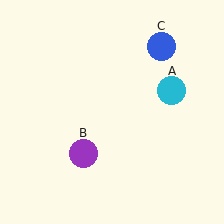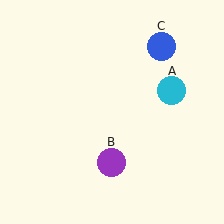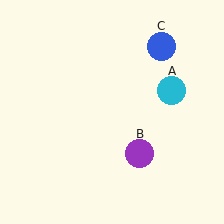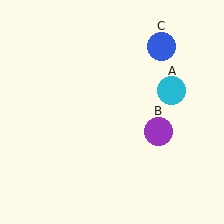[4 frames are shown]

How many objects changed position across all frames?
1 object changed position: purple circle (object B).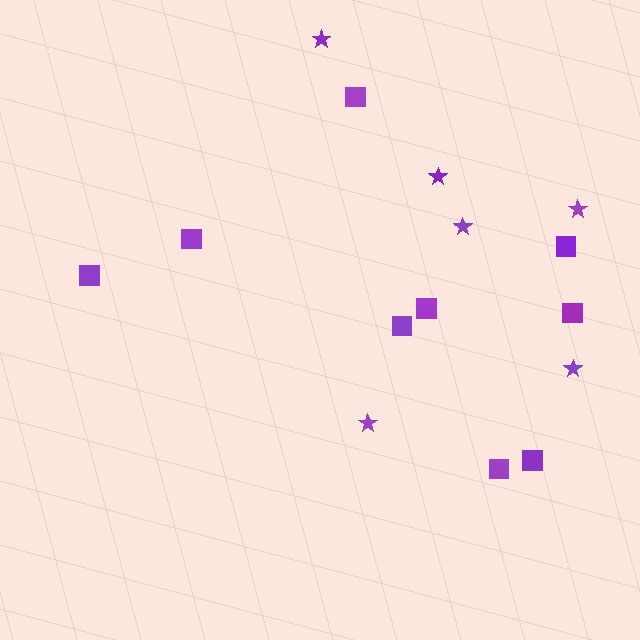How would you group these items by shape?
There are 2 groups: one group of squares (9) and one group of stars (6).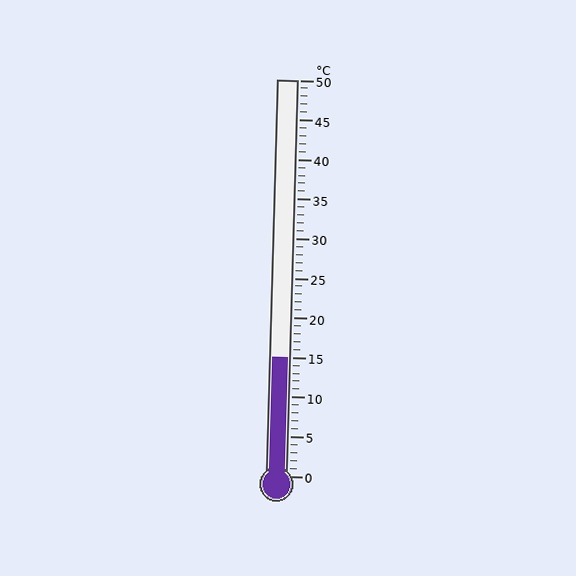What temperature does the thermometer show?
The thermometer shows approximately 15°C.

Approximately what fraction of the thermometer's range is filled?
The thermometer is filled to approximately 30% of its range.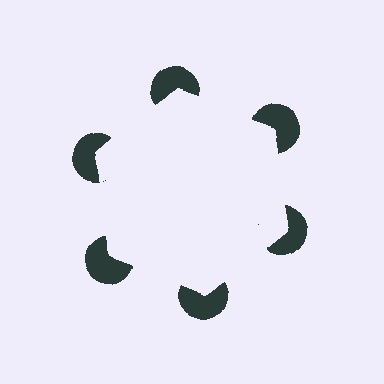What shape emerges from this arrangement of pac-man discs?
An illusory hexagon — its edges are inferred from the aligned wedge cuts in the pac-man discs, not physically drawn.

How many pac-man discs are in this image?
There are 6 — one at each vertex of the illusory hexagon.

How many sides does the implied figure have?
6 sides.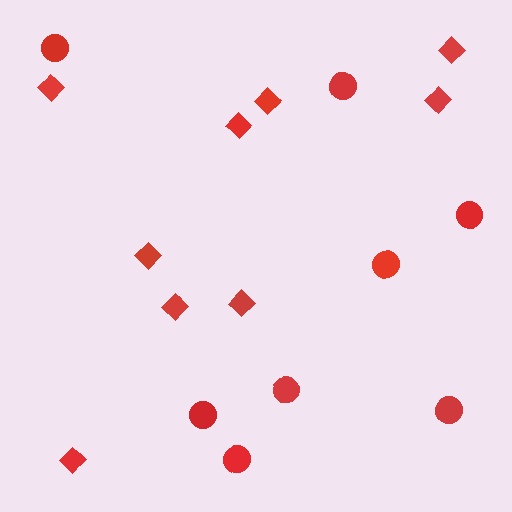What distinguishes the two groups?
There are 2 groups: one group of circles (8) and one group of diamonds (9).